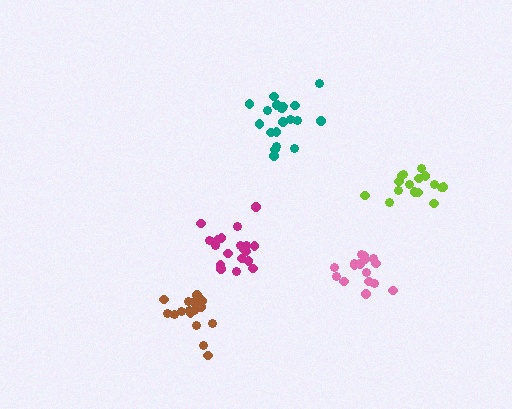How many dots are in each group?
Group 1: 17 dots, Group 2: 19 dots, Group 3: 16 dots, Group 4: 17 dots, Group 5: 20 dots (89 total).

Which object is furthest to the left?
The brown cluster is leftmost.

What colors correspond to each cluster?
The clusters are colored: pink, magenta, lime, brown, teal.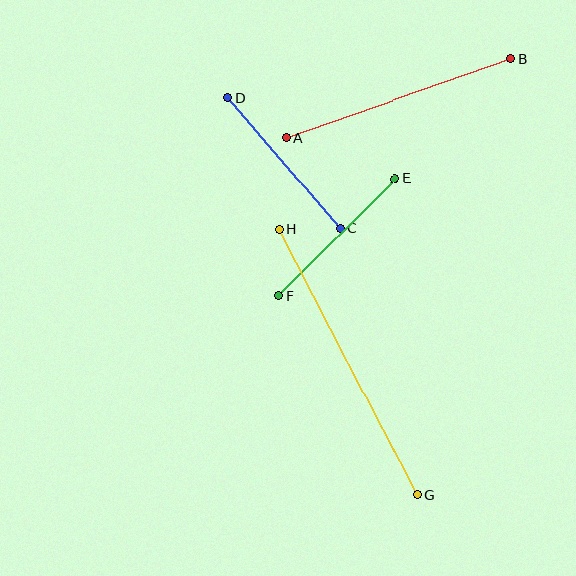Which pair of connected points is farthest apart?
Points G and H are farthest apart.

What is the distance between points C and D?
The distance is approximately 172 pixels.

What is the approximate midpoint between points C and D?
The midpoint is at approximately (284, 163) pixels.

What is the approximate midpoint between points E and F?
The midpoint is at approximately (337, 237) pixels.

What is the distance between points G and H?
The distance is approximately 300 pixels.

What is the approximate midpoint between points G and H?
The midpoint is at approximately (348, 362) pixels.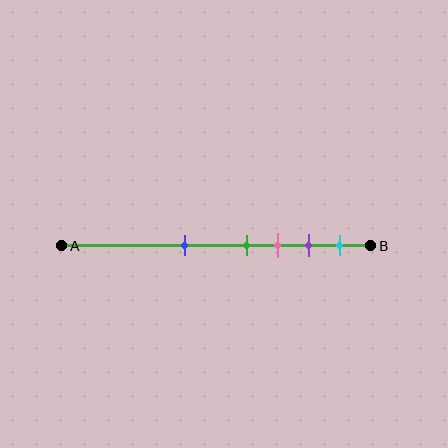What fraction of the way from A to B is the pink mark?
The pink mark is approximately 70% (0.7) of the way from A to B.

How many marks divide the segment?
There are 5 marks dividing the segment.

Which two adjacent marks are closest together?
The green and pink marks are the closest adjacent pair.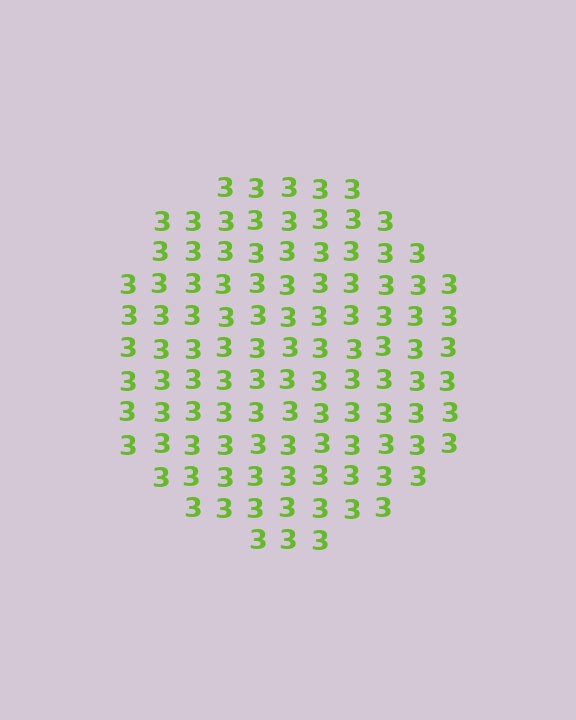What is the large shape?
The large shape is a circle.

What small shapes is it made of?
It is made of small digit 3's.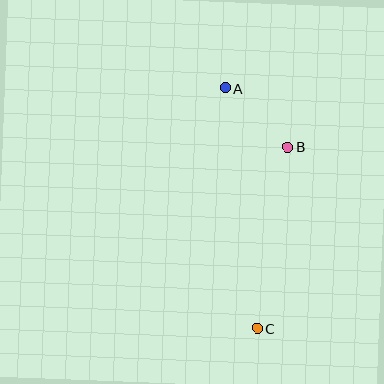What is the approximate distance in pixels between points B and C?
The distance between B and C is approximately 184 pixels.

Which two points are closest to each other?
Points A and B are closest to each other.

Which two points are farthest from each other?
Points A and C are farthest from each other.